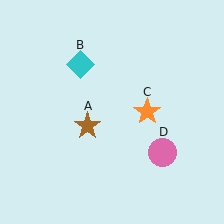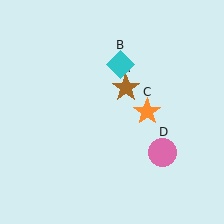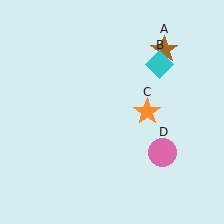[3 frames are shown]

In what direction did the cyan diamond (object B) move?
The cyan diamond (object B) moved right.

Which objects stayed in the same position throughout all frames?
Orange star (object C) and pink circle (object D) remained stationary.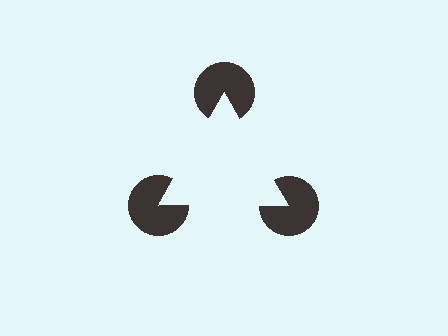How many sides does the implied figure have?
3 sides.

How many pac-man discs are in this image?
There are 3 — one at each vertex of the illusory triangle.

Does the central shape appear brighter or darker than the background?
It typically appears slightly brighter than the background, even though no actual brightness change is drawn.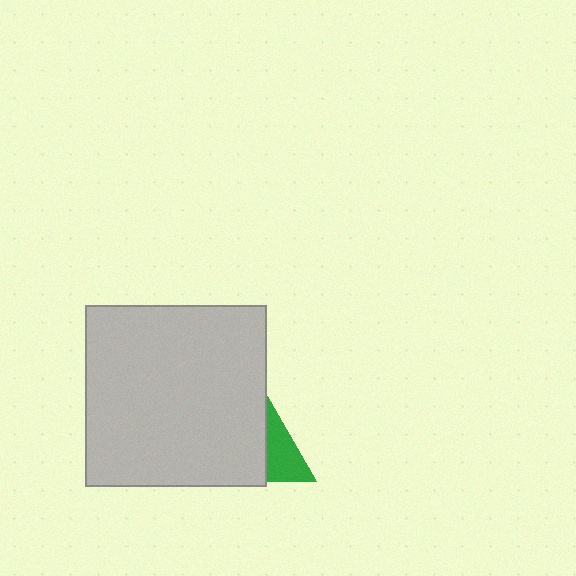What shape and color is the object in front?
The object in front is a light gray square.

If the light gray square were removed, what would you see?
You would see the complete green triangle.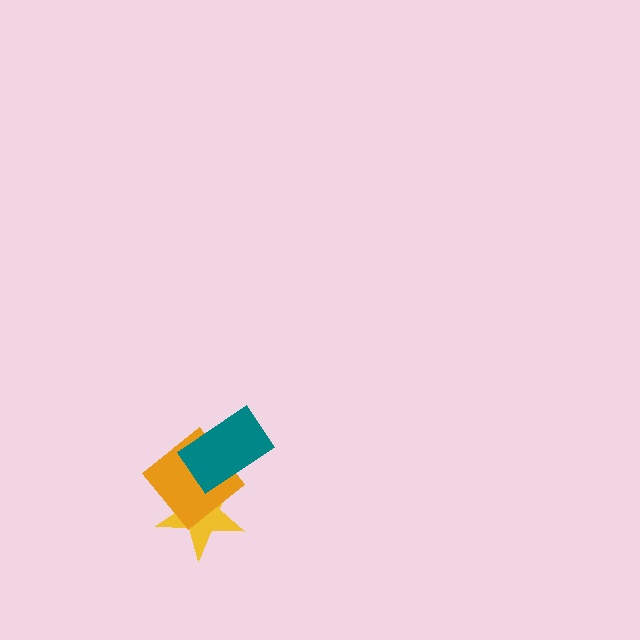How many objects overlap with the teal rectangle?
2 objects overlap with the teal rectangle.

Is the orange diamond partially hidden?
Yes, it is partially covered by another shape.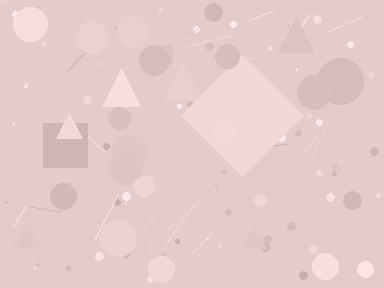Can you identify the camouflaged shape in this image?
The camouflaged shape is a diamond.